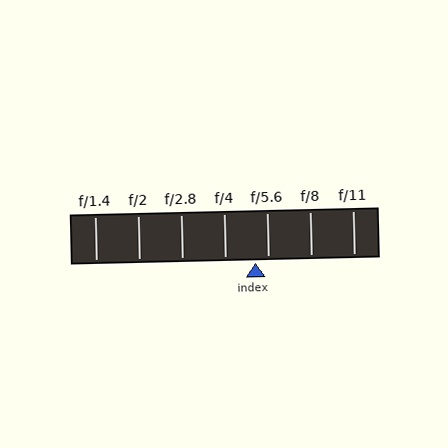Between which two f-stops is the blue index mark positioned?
The index mark is between f/4 and f/5.6.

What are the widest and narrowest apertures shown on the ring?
The widest aperture shown is f/1.4 and the narrowest is f/11.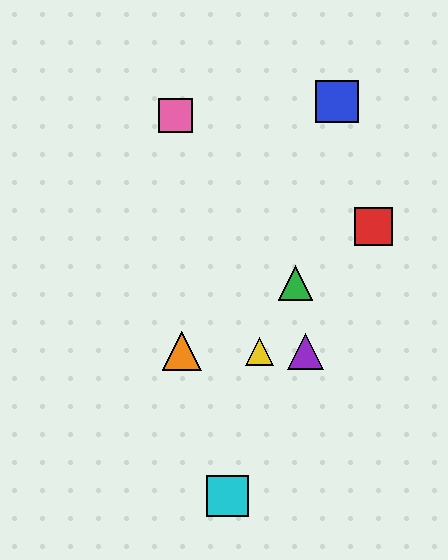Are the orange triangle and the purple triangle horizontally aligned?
Yes, both are at y≈351.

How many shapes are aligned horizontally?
3 shapes (the yellow triangle, the purple triangle, the orange triangle) are aligned horizontally.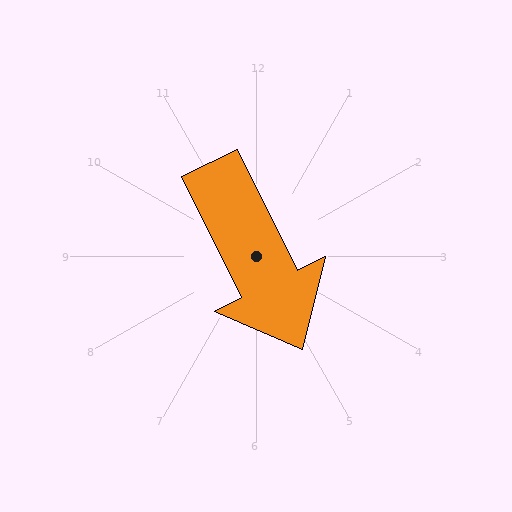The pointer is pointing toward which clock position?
Roughly 5 o'clock.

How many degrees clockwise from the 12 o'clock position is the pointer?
Approximately 154 degrees.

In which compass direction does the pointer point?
Southeast.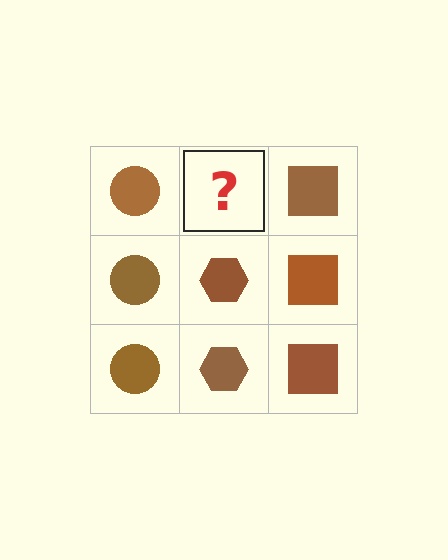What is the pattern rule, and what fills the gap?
The rule is that each column has a consistent shape. The gap should be filled with a brown hexagon.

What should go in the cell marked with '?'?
The missing cell should contain a brown hexagon.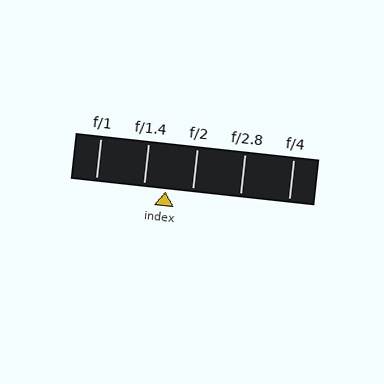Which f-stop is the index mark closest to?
The index mark is closest to f/1.4.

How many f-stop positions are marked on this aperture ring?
There are 5 f-stop positions marked.